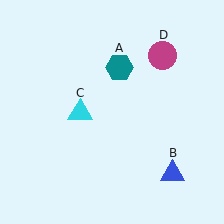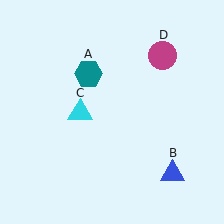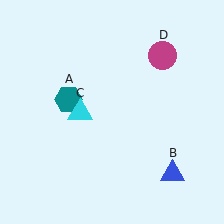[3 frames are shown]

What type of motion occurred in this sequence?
The teal hexagon (object A) rotated counterclockwise around the center of the scene.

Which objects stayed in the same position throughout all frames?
Blue triangle (object B) and cyan triangle (object C) and magenta circle (object D) remained stationary.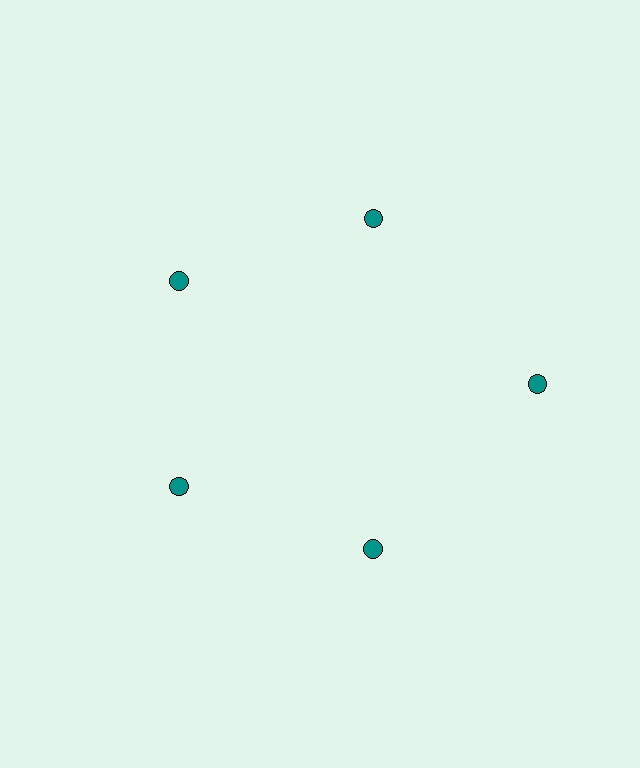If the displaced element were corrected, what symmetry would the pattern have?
It would have 5-fold rotational symmetry — the pattern would map onto itself every 72 degrees.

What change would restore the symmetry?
The symmetry would be restored by moving it inward, back onto the ring so that all 5 circles sit at equal angles and equal distance from the center.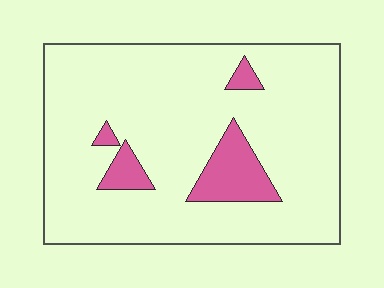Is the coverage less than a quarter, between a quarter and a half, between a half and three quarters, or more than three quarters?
Less than a quarter.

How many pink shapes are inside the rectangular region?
4.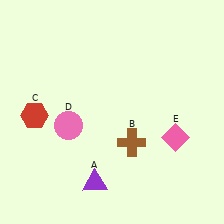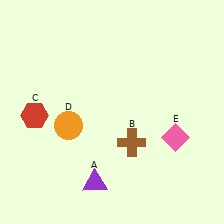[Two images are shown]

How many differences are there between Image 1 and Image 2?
There is 1 difference between the two images.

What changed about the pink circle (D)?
In Image 1, D is pink. In Image 2, it changed to orange.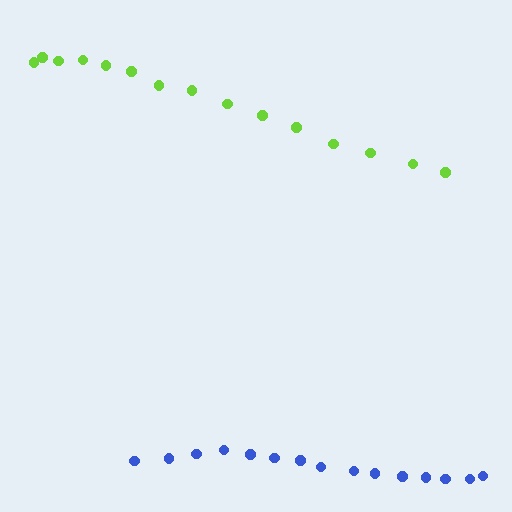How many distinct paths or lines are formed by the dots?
There are 2 distinct paths.